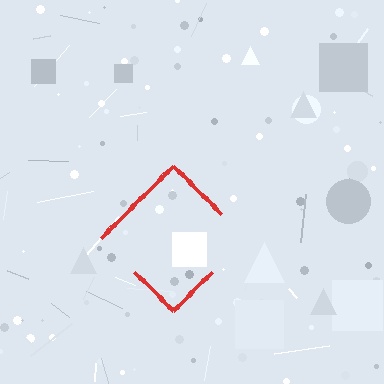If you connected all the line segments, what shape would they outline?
They would outline a diamond.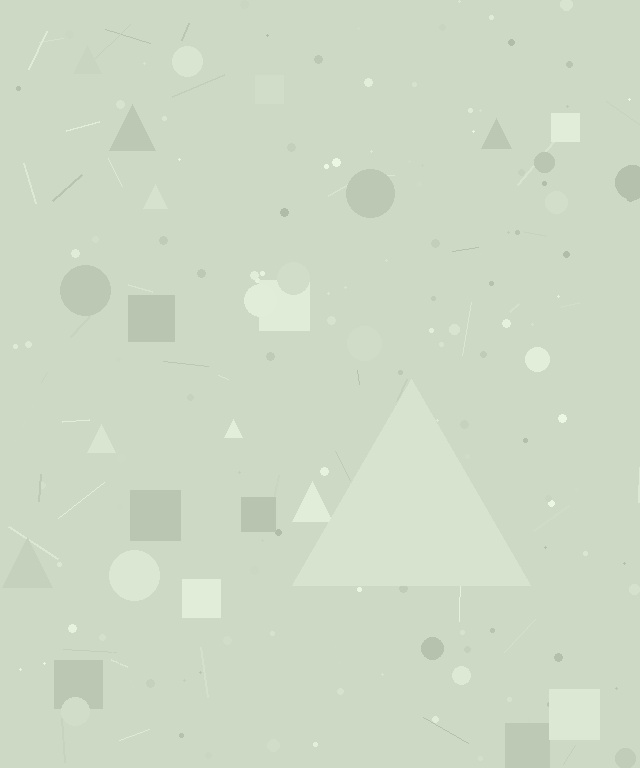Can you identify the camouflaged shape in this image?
The camouflaged shape is a triangle.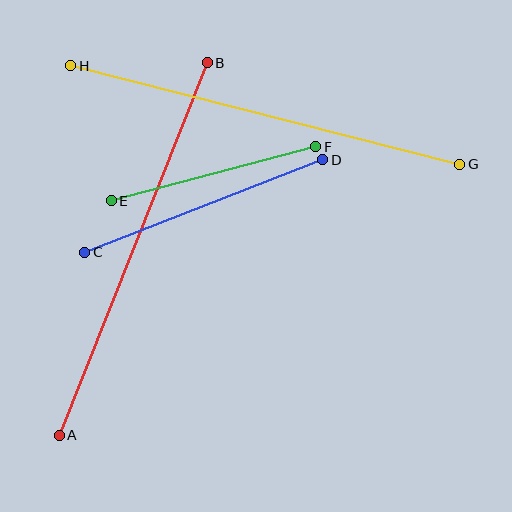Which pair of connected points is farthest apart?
Points G and H are farthest apart.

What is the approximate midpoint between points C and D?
The midpoint is at approximately (204, 206) pixels.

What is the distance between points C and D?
The distance is approximately 255 pixels.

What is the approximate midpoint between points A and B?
The midpoint is at approximately (133, 249) pixels.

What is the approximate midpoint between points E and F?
The midpoint is at approximately (214, 174) pixels.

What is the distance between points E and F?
The distance is approximately 211 pixels.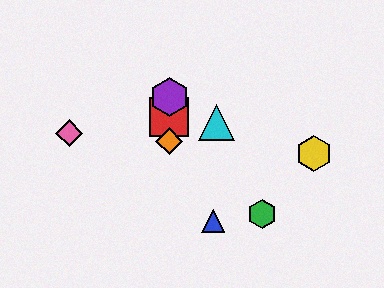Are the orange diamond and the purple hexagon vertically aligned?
Yes, both are at x≈169.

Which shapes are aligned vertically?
The red square, the purple hexagon, the orange diamond are aligned vertically.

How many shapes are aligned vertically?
3 shapes (the red square, the purple hexagon, the orange diamond) are aligned vertically.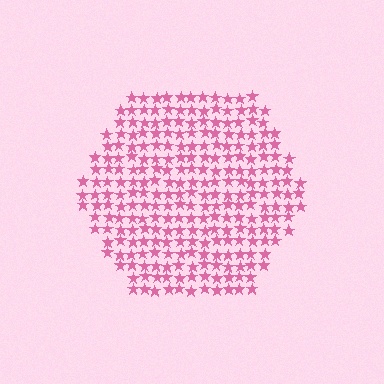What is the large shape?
The large shape is a hexagon.